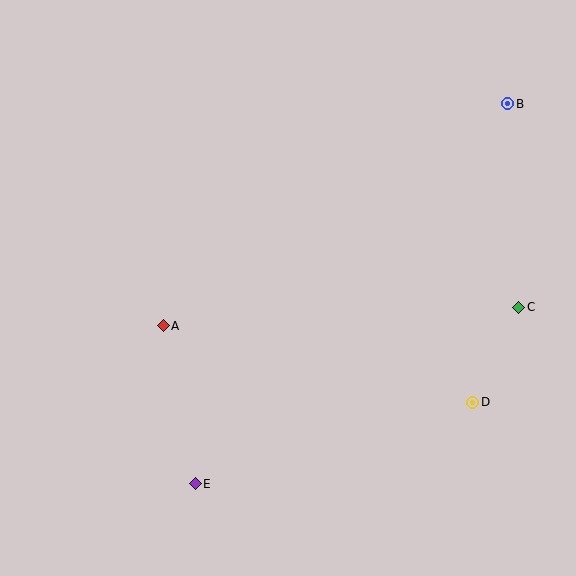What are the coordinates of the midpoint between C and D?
The midpoint between C and D is at (496, 355).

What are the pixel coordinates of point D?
Point D is at (473, 402).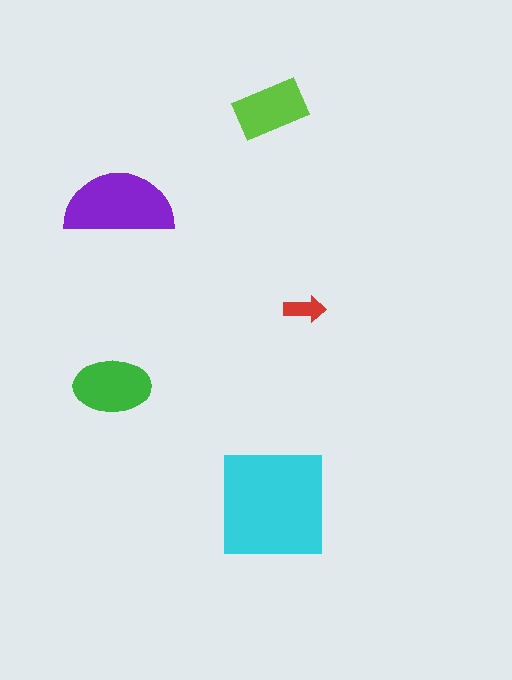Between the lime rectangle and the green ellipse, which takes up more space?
The green ellipse.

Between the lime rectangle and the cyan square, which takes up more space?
The cyan square.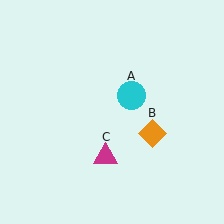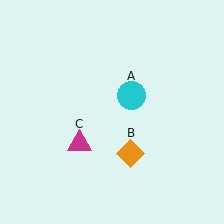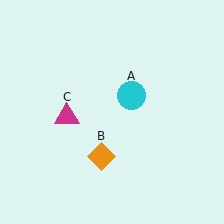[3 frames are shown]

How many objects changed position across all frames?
2 objects changed position: orange diamond (object B), magenta triangle (object C).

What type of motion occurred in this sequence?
The orange diamond (object B), magenta triangle (object C) rotated clockwise around the center of the scene.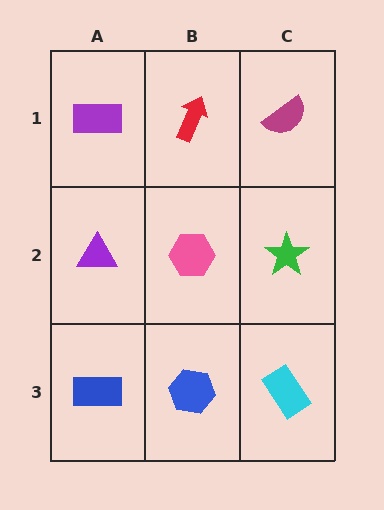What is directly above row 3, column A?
A purple triangle.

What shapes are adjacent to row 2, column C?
A magenta semicircle (row 1, column C), a cyan rectangle (row 3, column C), a pink hexagon (row 2, column B).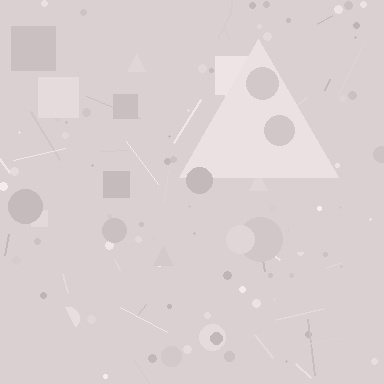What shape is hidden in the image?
A triangle is hidden in the image.